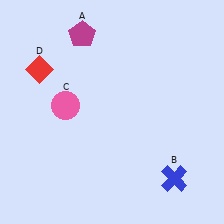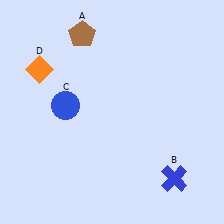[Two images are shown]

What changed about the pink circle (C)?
In Image 1, C is pink. In Image 2, it changed to blue.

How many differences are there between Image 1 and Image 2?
There are 3 differences between the two images.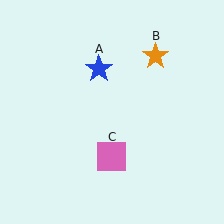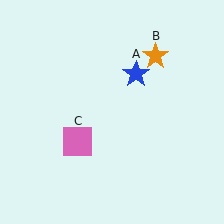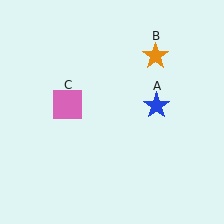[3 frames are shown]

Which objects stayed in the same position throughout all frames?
Orange star (object B) remained stationary.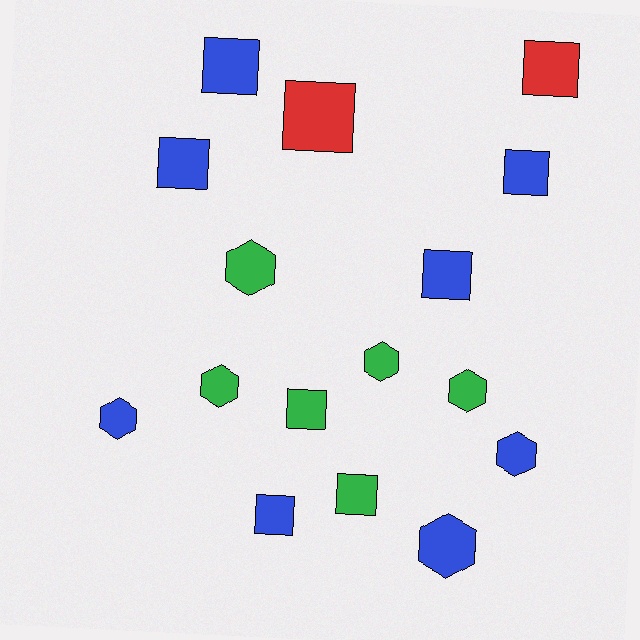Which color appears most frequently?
Blue, with 8 objects.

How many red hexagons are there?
There are no red hexagons.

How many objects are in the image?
There are 16 objects.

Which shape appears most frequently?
Square, with 9 objects.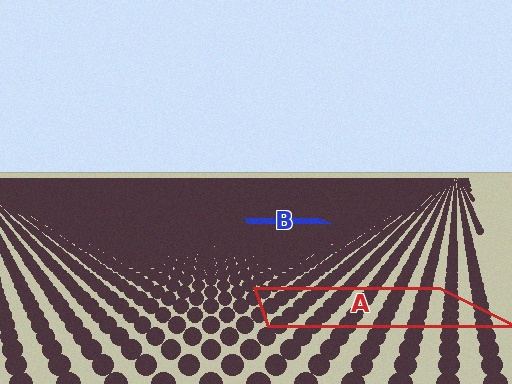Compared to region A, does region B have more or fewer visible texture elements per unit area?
Region B has more texture elements per unit area — they are packed more densely because it is farther away.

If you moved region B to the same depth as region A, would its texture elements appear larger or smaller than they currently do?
They would appear larger. At a closer depth, the same texture elements are projected at a bigger on-screen size.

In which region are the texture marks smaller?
The texture marks are smaller in region B, because it is farther away.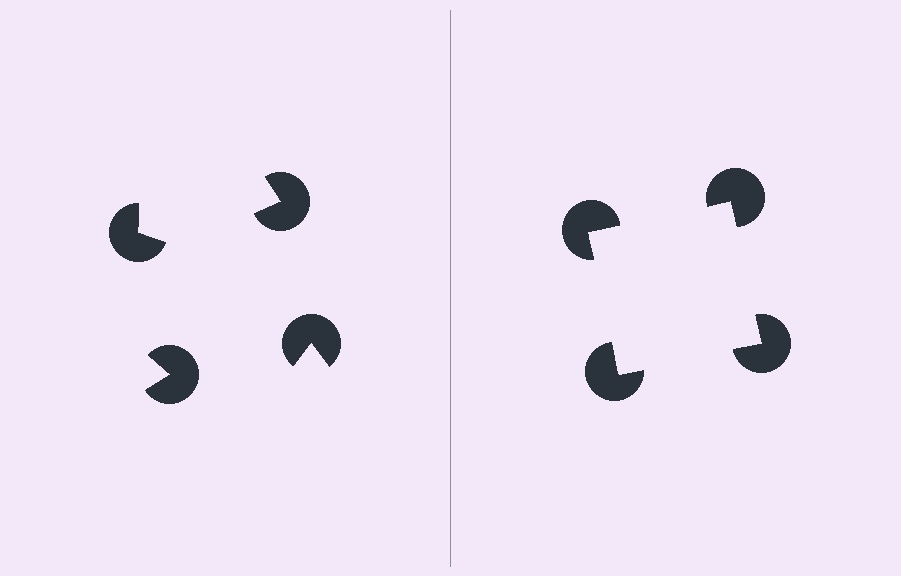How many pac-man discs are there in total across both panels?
8 — 4 on each side.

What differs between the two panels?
The pac-man discs are positioned identically on both sides; only the wedge orientations differ. On the right they align to a square; on the left they are misaligned.